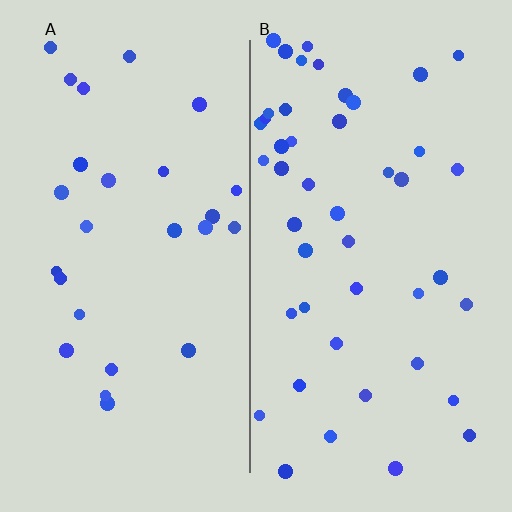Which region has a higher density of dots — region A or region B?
B (the right).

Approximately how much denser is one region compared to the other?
Approximately 1.7× — region B over region A.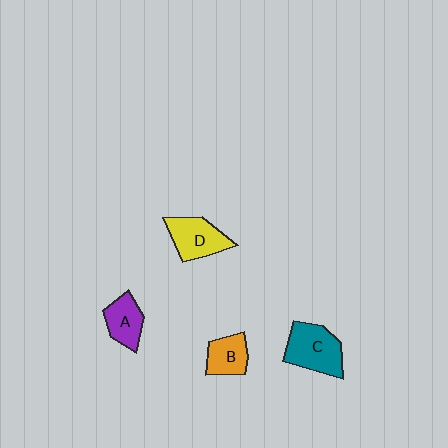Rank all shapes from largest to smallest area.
From largest to smallest: C (teal), D (yellow), A (purple), B (orange).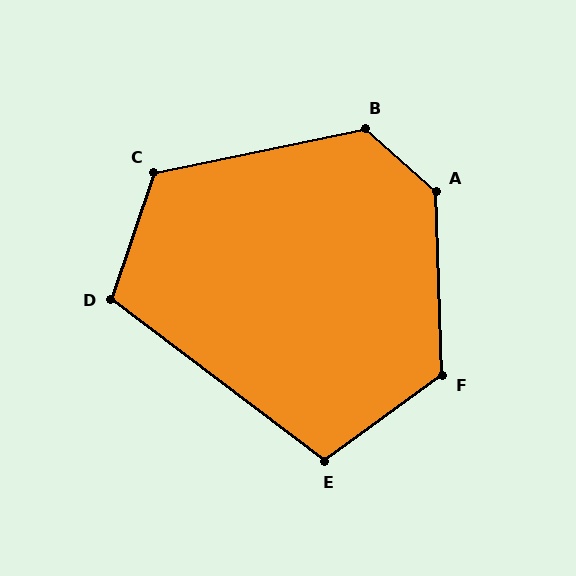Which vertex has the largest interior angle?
A, at approximately 133 degrees.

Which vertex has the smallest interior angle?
E, at approximately 107 degrees.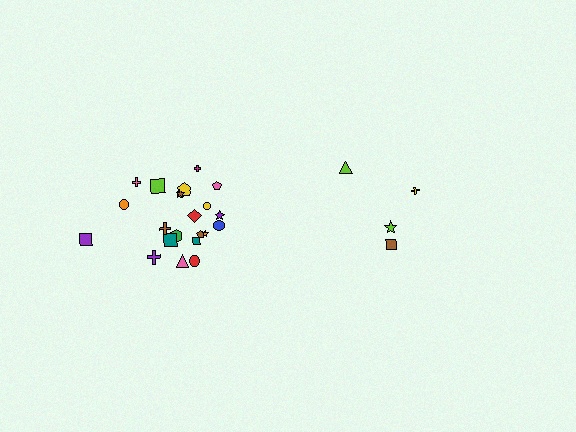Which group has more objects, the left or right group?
The left group.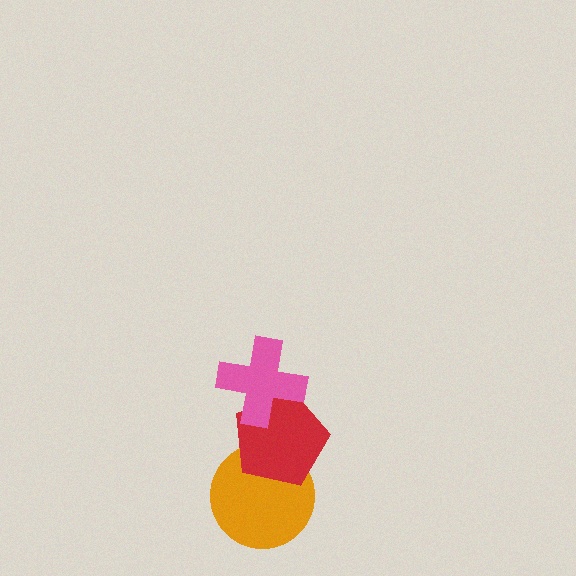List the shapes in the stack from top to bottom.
From top to bottom: the pink cross, the red pentagon, the orange circle.